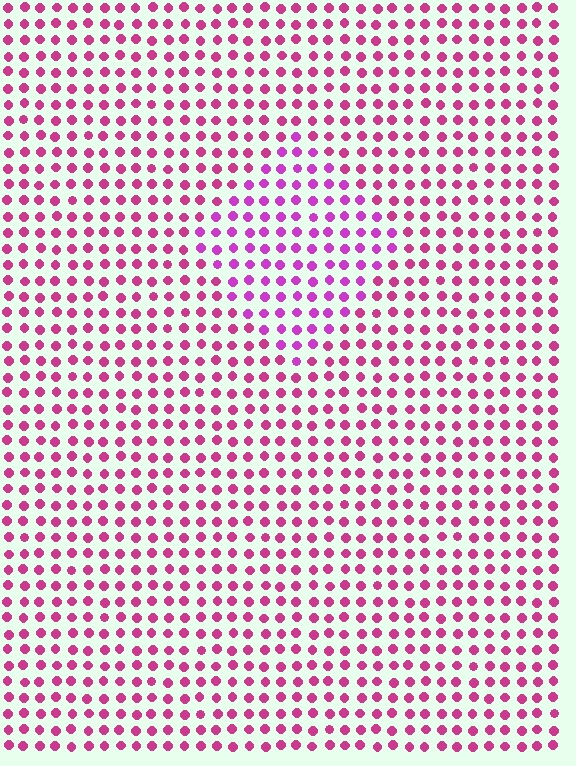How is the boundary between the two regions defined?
The boundary is defined purely by a slight shift in hue (about 24 degrees). Spacing, size, and orientation are identical on both sides.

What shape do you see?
I see a diamond.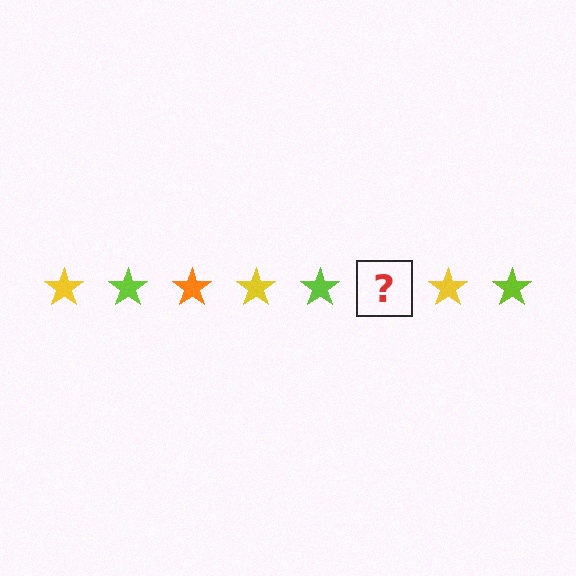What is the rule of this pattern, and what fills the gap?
The rule is that the pattern cycles through yellow, lime, orange stars. The gap should be filled with an orange star.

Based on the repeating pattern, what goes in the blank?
The blank should be an orange star.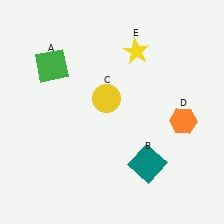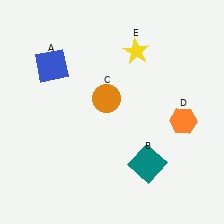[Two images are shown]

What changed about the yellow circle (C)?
In Image 1, C is yellow. In Image 2, it changed to orange.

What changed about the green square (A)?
In Image 1, A is green. In Image 2, it changed to blue.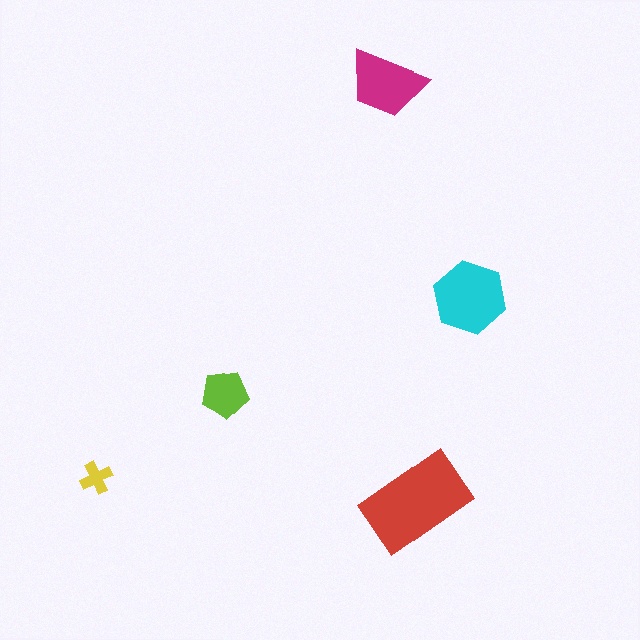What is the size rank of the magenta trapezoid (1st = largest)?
3rd.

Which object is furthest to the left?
The yellow cross is leftmost.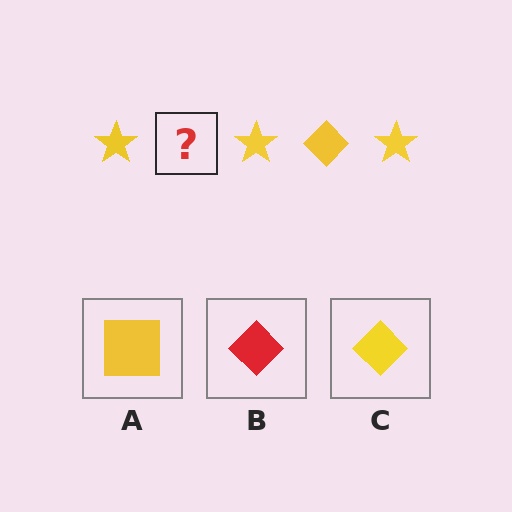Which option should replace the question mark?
Option C.